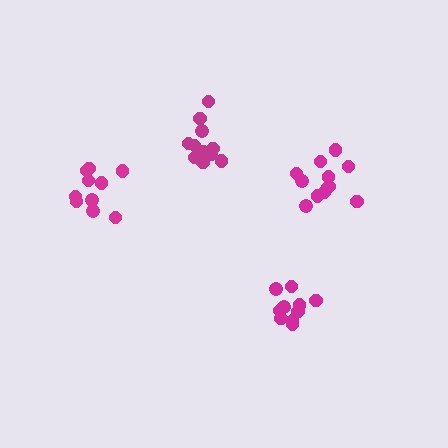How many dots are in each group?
Group 1: 12 dots, Group 2: 10 dots, Group 3: 10 dots, Group 4: 11 dots (43 total).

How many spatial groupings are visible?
There are 4 spatial groupings.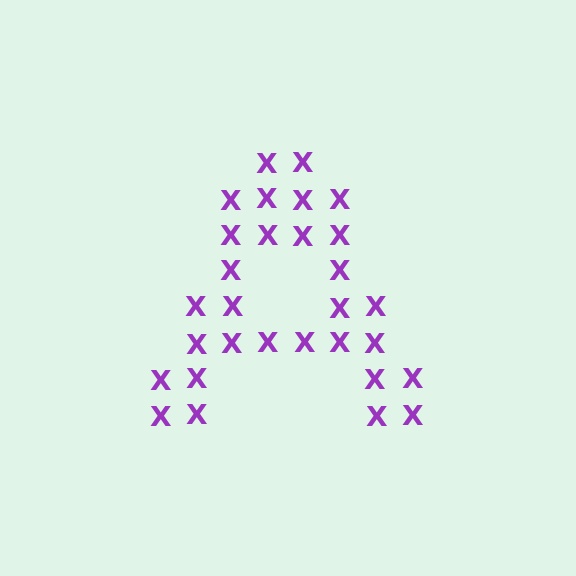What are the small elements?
The small elements are letter X's.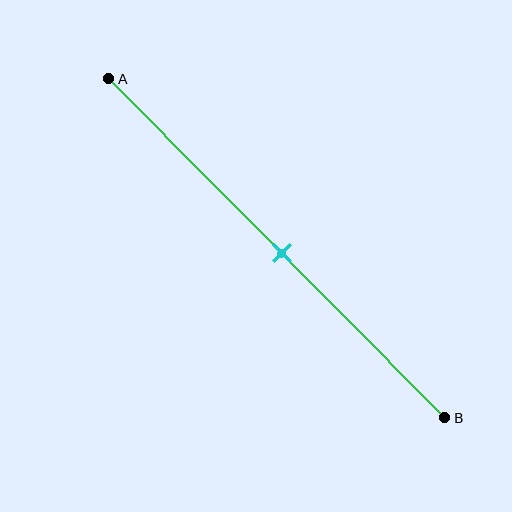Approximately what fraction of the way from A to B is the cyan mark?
The cyan mark is approximately 50% of the way from A to B.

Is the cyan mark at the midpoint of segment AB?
Yes, the mark is approximately at the midpoint.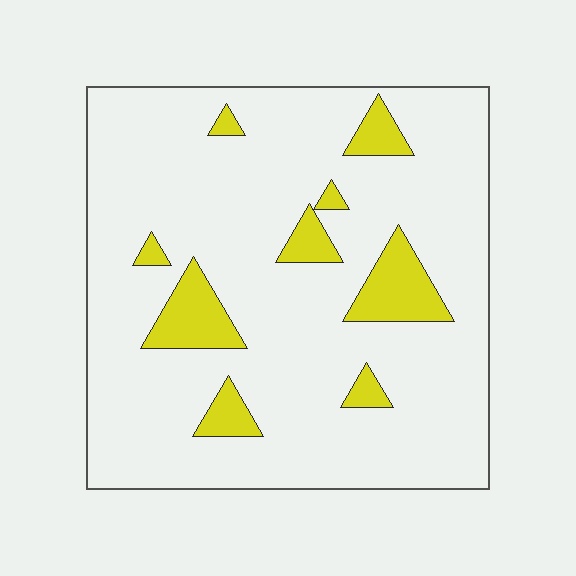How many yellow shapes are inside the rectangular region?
9.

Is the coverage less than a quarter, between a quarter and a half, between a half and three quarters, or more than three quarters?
Less than a quarter.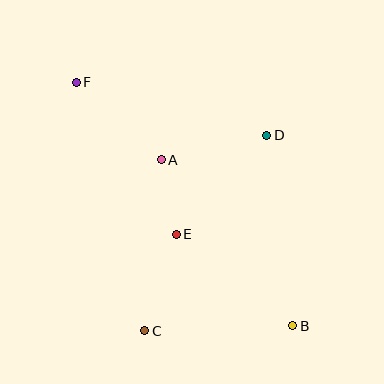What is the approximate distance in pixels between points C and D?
The distance between C and D is approximately 230 pixels.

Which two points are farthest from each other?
Points B and F are farthest from each other.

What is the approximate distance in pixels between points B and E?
The distance between B and E is approximately 148 pixels.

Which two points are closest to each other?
Points A and E are closest to each other.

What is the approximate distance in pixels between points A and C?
The distance between A and C is approximately 172 pixels.